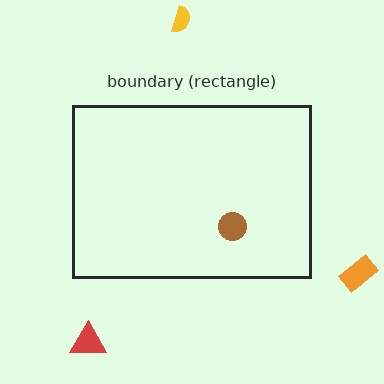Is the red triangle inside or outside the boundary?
Outside.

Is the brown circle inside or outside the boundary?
Inside.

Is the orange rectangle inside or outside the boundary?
Outside.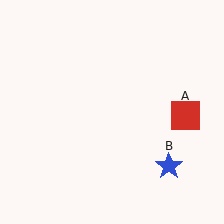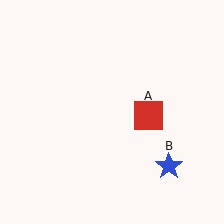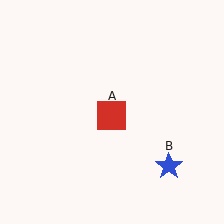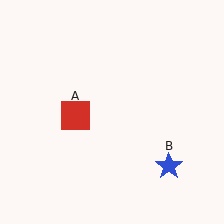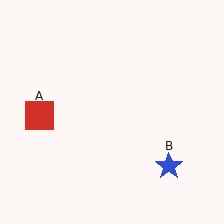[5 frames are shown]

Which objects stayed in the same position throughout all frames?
Blue star (object B) remained stationary.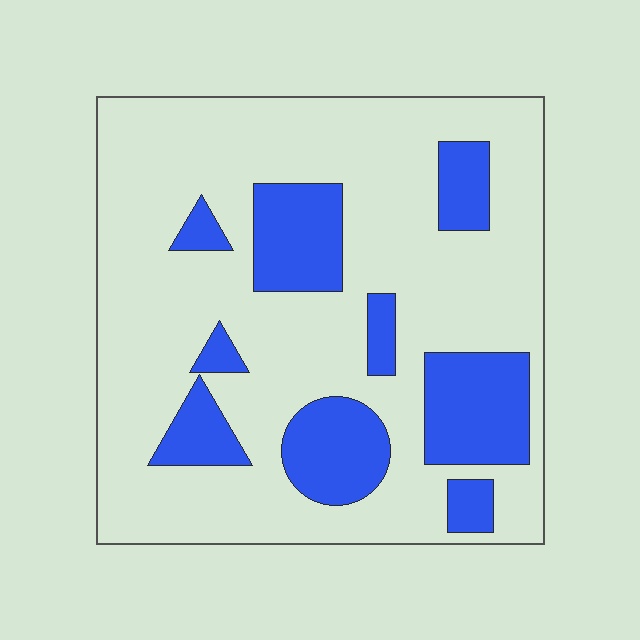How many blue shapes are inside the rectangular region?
9.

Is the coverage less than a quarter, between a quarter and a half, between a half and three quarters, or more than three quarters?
Less than a quarter.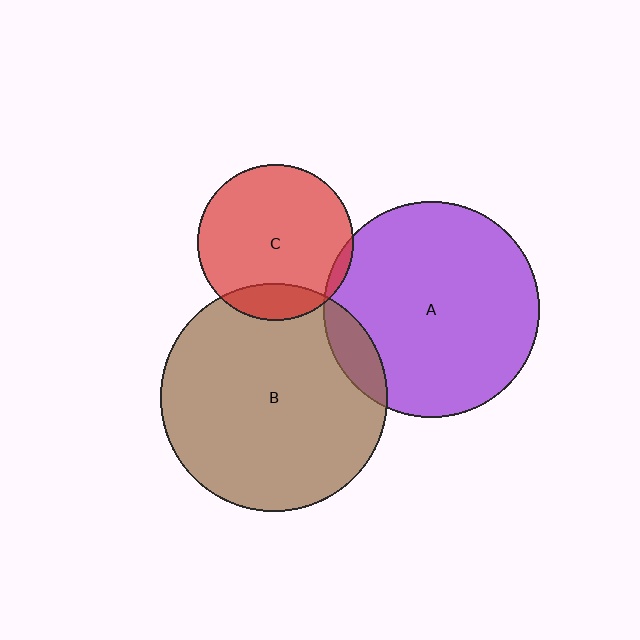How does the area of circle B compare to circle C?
Approximately 2.1 times.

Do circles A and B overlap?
Yes.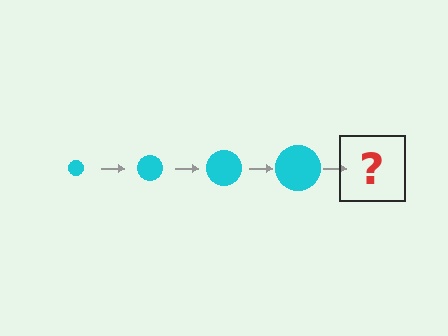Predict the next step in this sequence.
The next step is a cyan circle, larger than the previous one.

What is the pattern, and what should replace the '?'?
The pattern is that the circle gets progressively larger each step. The '?' should be a cyan circle, larger than the previous one.